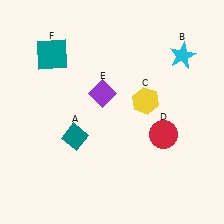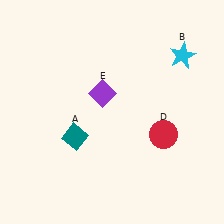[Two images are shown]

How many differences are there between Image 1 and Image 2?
There are 2 differences between the two images.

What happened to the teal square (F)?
The teal square (F) was removed in Image 2. It was in the top-left area of Image 1.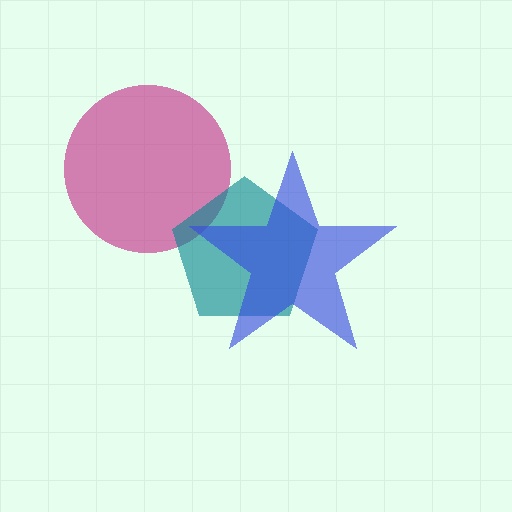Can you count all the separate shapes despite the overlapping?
Yes, there are 3 separate shapes.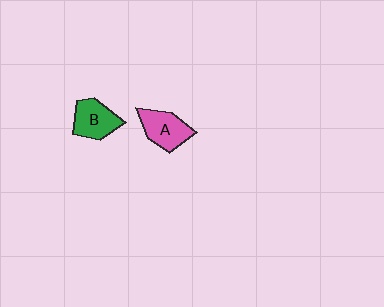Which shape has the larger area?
Shape A (pink).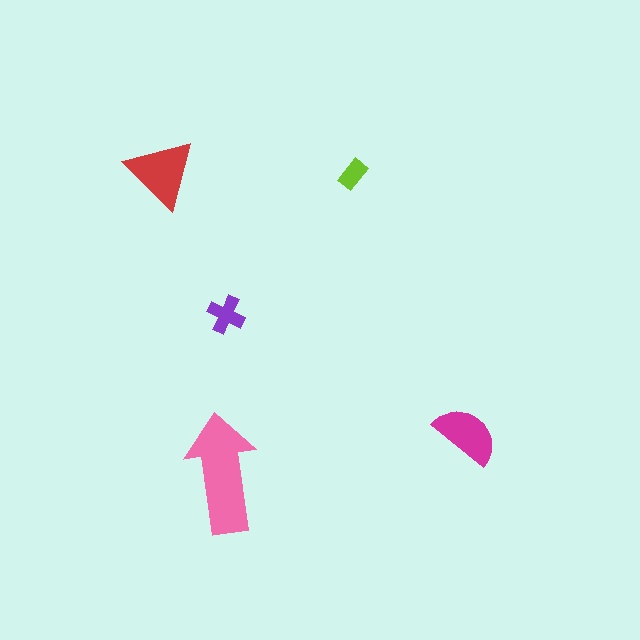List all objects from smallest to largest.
The lime rectangle, the purple cross, the magenta semicircle, the red triangle, the pink arrow.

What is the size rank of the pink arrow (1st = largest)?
1st.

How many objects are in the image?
There are 5 objects in the image.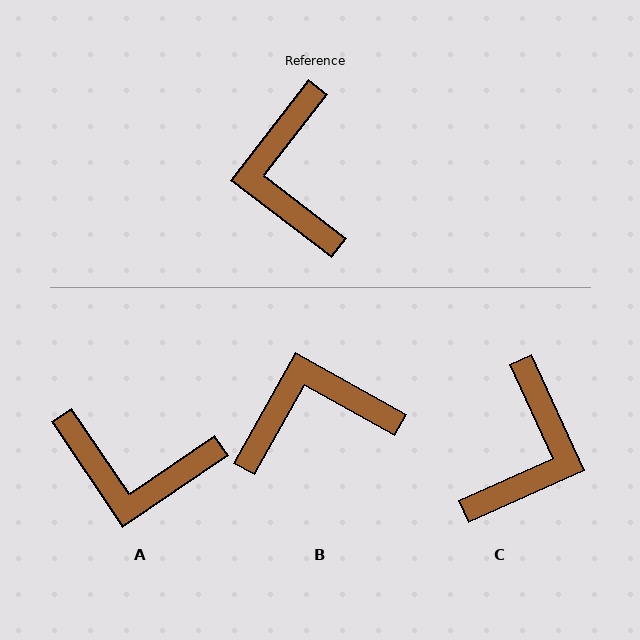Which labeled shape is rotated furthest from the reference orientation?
C, about 152 degrees away.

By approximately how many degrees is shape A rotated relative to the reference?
Approximately 72 degrees counter-clockwise.